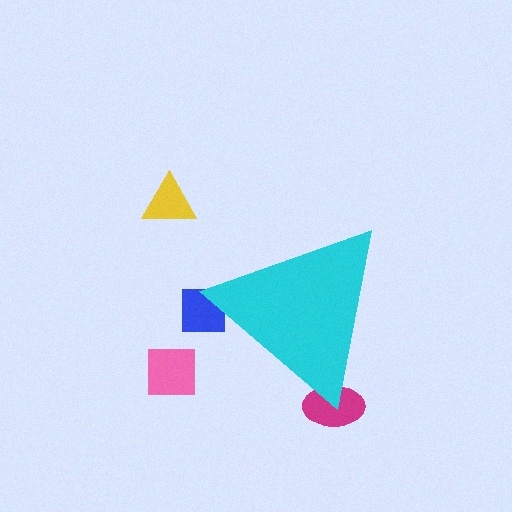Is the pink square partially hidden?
No, the pink square is fully visible.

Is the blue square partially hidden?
Yes, the blue square is partially hidden behind the cyan triangle.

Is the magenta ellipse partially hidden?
Yes, the magenta ellipse is partially hidden behind the cyan triangle.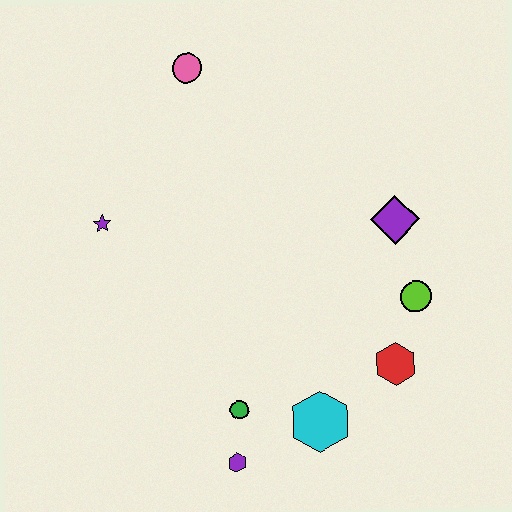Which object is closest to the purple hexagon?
The green circle is closest to the purple hexagon.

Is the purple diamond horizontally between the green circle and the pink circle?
No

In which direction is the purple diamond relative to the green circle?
The purple diamond is above the green circle.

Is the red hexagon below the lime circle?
Yes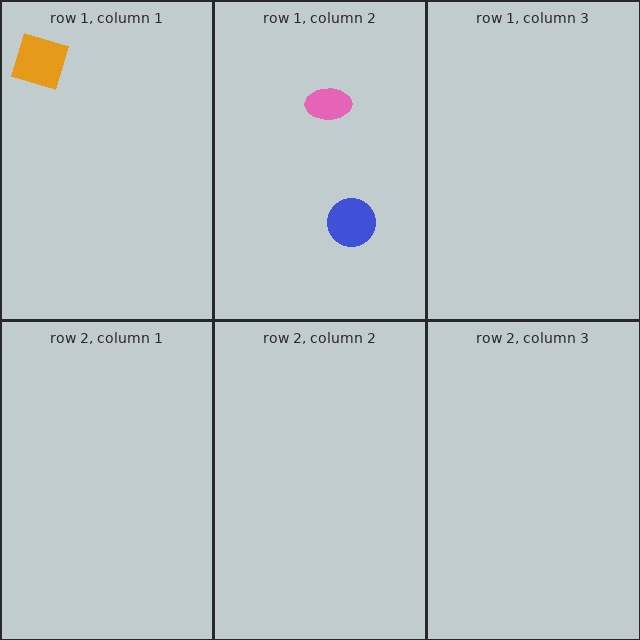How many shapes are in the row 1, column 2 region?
2.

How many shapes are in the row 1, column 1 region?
1.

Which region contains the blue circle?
The row 1, column 2 region.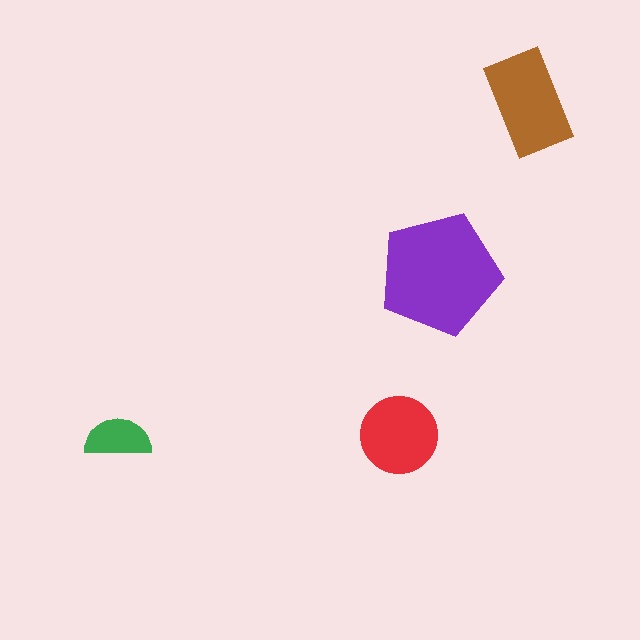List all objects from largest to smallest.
The purple pentagon, the brown rectangle, the red circle, the green semicircle.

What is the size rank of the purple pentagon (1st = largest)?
1st.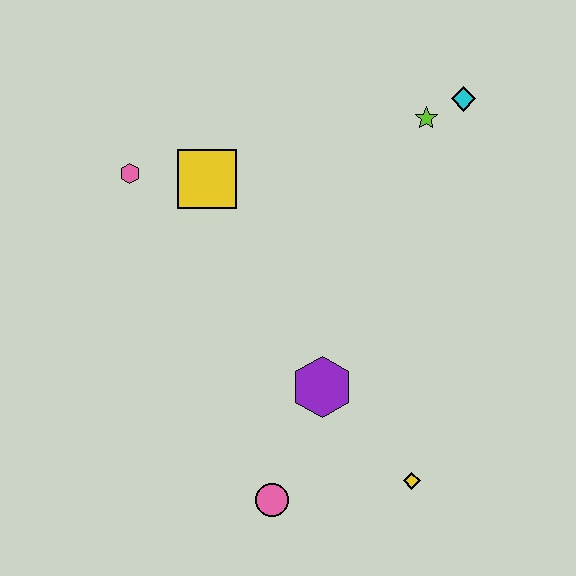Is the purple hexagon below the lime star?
Yes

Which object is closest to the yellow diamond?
The purple hexagon is closest to the yellow diamond.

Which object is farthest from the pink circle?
The cyan diamond is farthest from the pink circle.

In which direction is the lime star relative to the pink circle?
The lime star is above the pink circle.